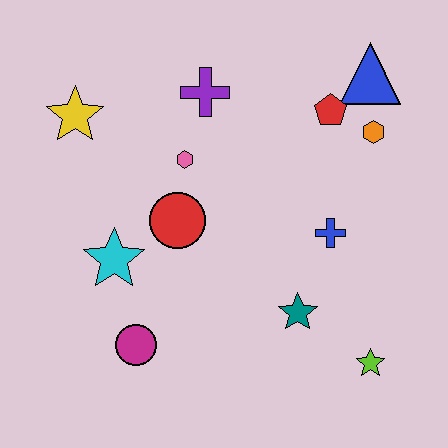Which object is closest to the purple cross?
The pink hexagon is closest to the purple cross.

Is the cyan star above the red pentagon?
No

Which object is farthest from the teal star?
The yellow star is farthest from the teal star.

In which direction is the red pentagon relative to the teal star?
The red pentagon is above the teal star.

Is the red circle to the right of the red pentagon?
No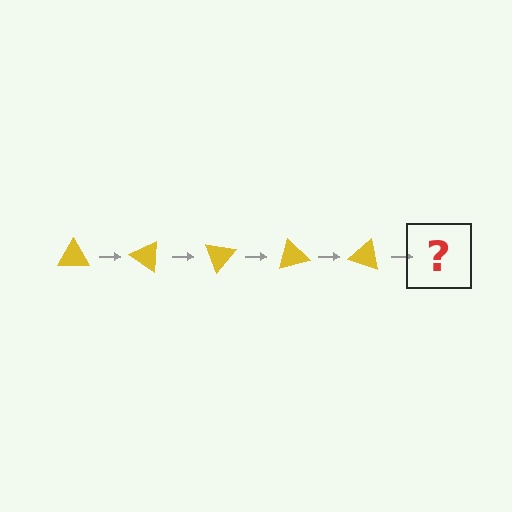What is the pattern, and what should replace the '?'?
The pattern is that the triangle rotates 35 degrees each step. The '?' should be a yellow triangle rotated 175 degrees.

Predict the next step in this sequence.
The next step is a yellow triangle rotated 175 degrees.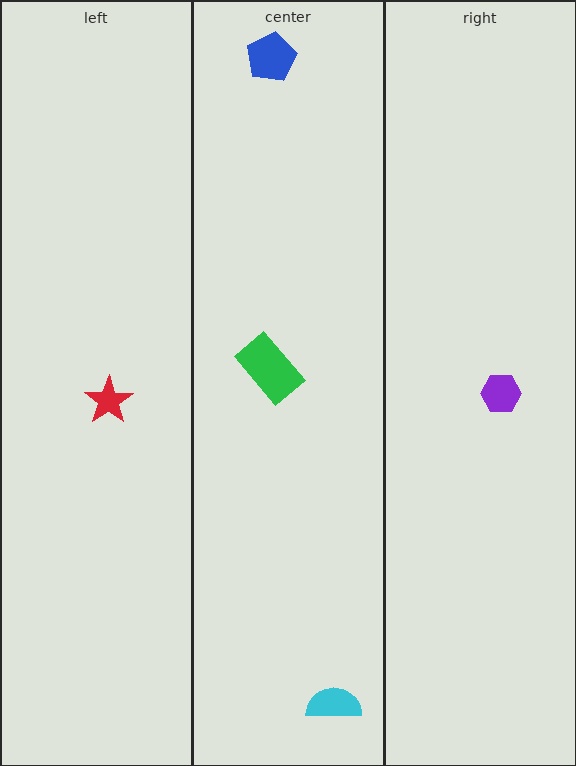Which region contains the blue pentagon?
The center region.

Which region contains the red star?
The left region.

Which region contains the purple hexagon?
The right region.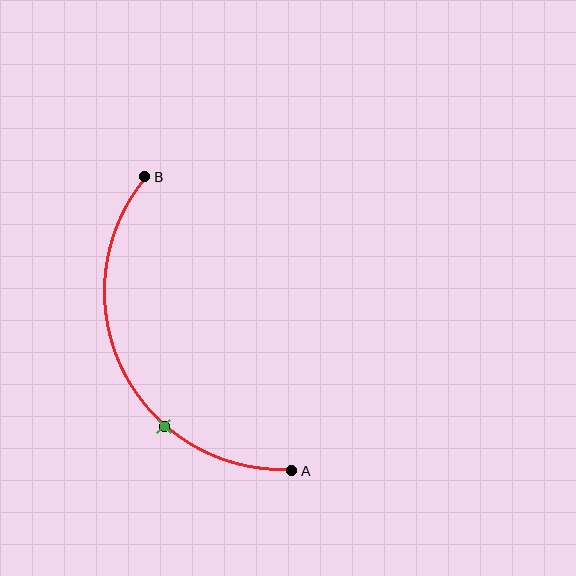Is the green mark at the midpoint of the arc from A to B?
No. The green mark lies on the arc but is closer to endpoint A. The arc midpoint would be at the point on the curve equidistant along the arc from both A and B.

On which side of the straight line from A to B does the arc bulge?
The arc bulges to the left of the straight line connecting A and B.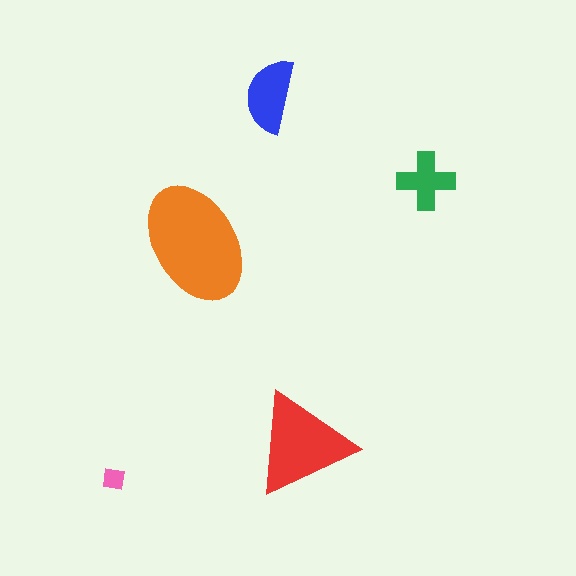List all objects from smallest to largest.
The pink square, the green cross, the blue semicircle, the red triangle, the orange ellipse.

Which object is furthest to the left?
The pink square is leftmost.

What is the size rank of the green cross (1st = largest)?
4th.